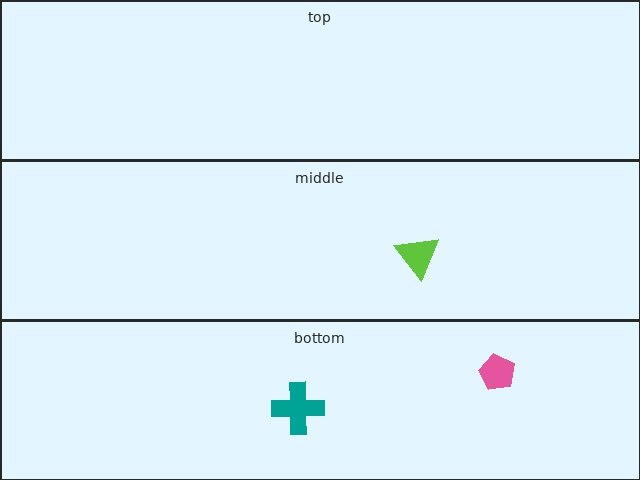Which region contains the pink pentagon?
The bottom region.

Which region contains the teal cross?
The bottom region.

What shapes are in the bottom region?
The teal cross, the pink pentagon.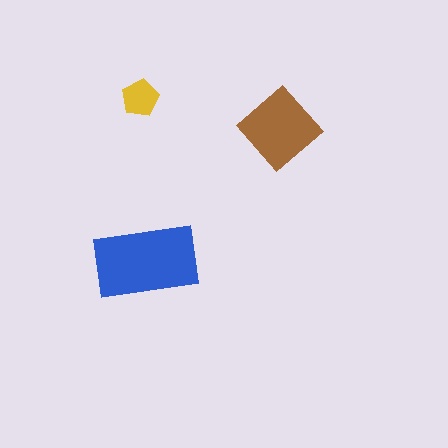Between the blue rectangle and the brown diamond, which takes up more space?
The blue rectangle.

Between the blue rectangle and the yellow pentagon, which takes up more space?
The blue rectangle.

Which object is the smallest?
The yellow pentagon.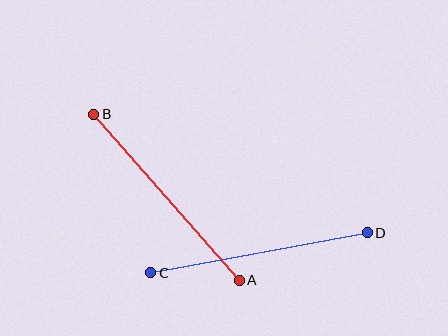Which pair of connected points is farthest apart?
Points A and B are farthest apart.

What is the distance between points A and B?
The distance is approximately 221 pixels.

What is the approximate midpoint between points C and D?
The midpoint is at approximately (259, 253) pixels.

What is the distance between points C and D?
The distance is approximately 220 pixels.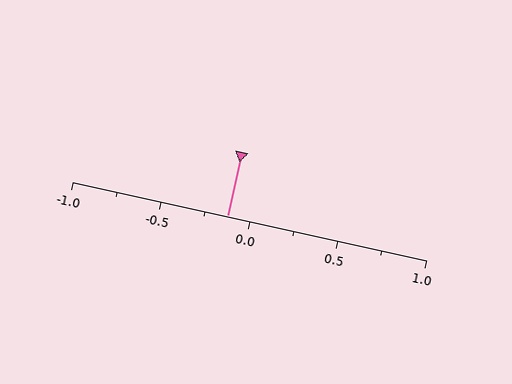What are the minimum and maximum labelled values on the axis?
The axis runs from -1.0 to 1.0.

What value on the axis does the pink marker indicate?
The marker indicates approximately -0.12.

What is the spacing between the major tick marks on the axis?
The major ticks are spaced 0.5 apart.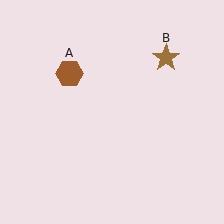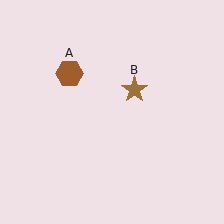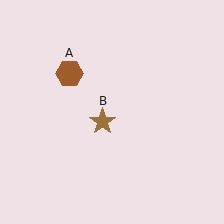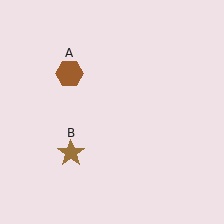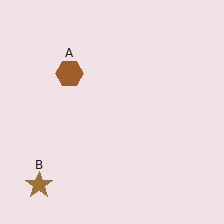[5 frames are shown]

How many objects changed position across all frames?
1 object changed position: brown star (object B).